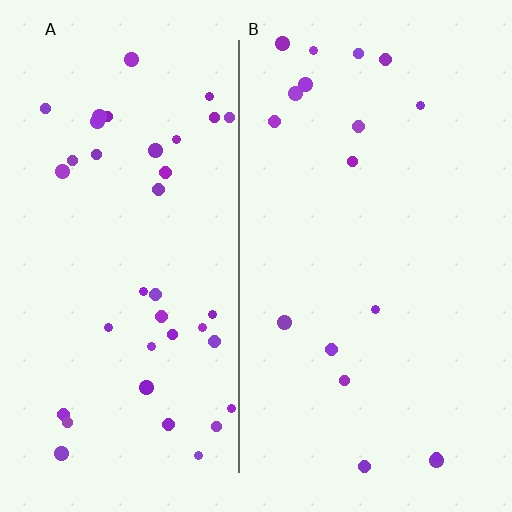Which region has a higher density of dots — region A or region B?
A (the left).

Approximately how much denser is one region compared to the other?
Approximately 2.2× — region A over region B.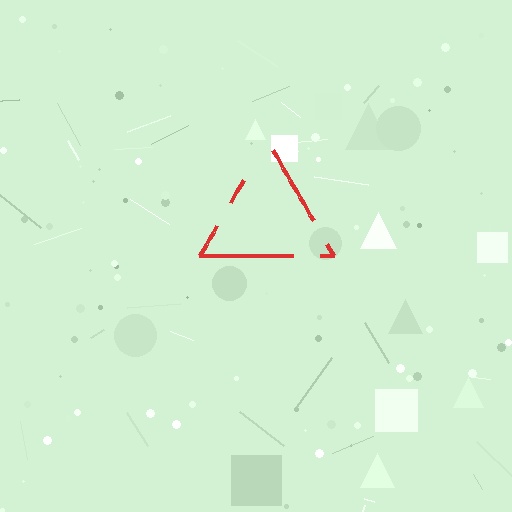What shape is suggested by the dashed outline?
The dashed outline suggests a triangle.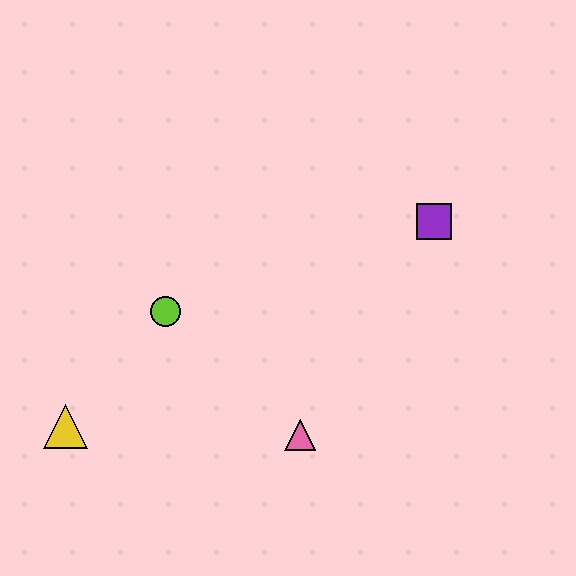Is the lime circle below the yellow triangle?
No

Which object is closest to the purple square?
The pink triangle is closest to the purple square.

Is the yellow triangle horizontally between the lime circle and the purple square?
No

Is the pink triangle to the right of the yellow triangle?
Yes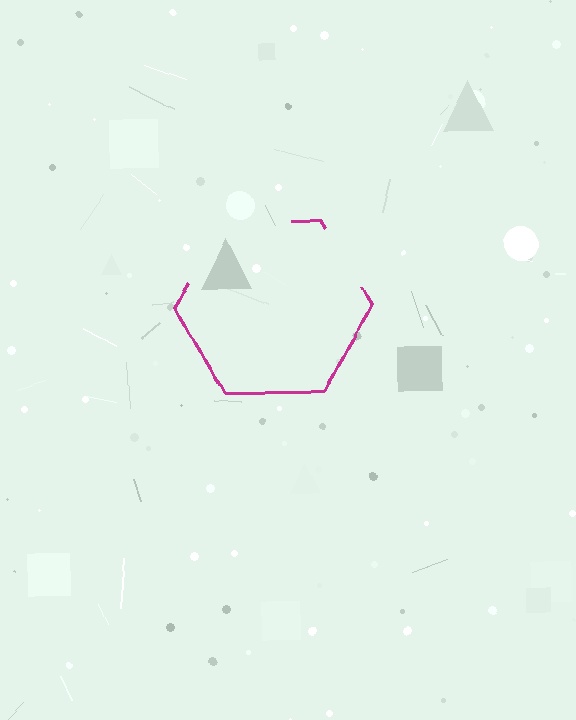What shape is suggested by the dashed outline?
The dashed outline suggests a hexagon.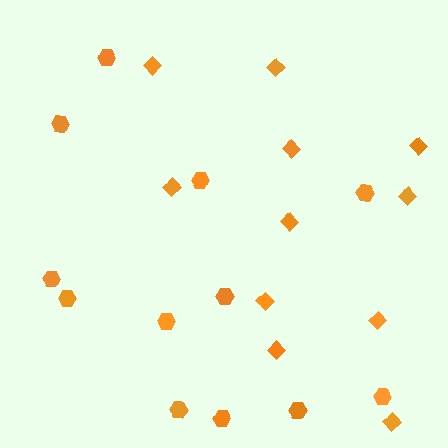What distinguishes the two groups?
There are 2 groups: one group of hexagons (12) and one group of diamonds (11).